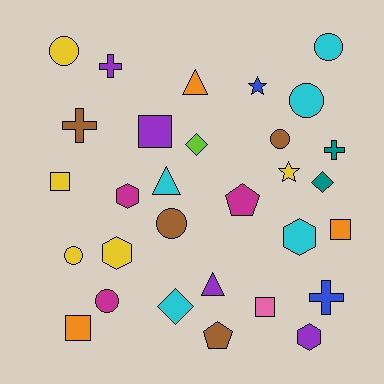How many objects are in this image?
There are 30 objects.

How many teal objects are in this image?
There are 2 teal objects.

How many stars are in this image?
There are 2 stars.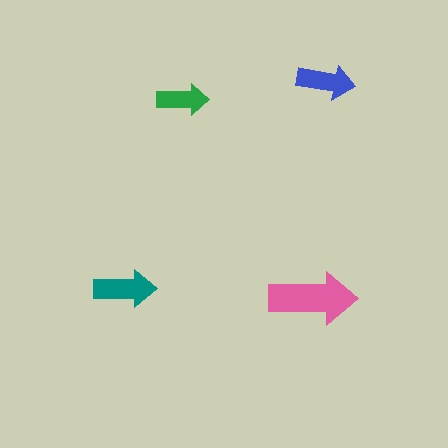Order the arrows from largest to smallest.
the pink one, the teal one, the blue one, the green one.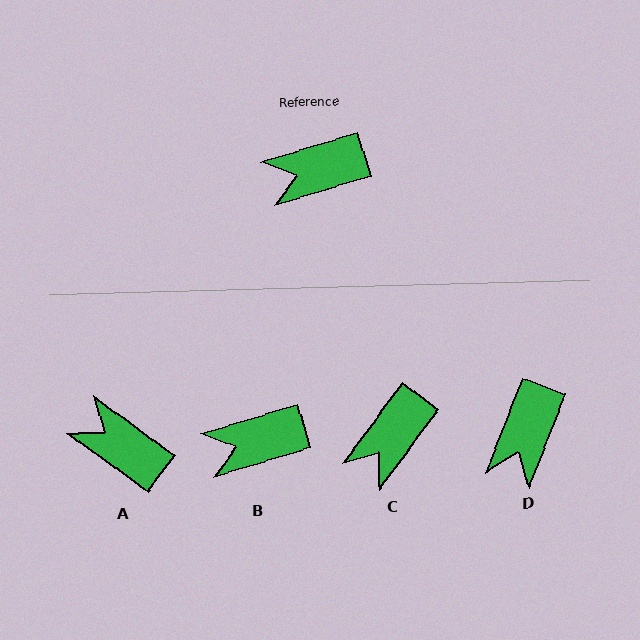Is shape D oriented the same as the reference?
No, it is off by about 52 degrees.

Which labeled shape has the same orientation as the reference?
B.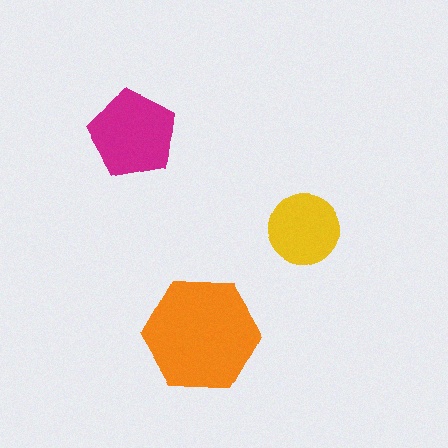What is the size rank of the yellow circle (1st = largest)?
3rd.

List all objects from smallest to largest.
The yellow circle, the magenta pentagon, the orange hexagon.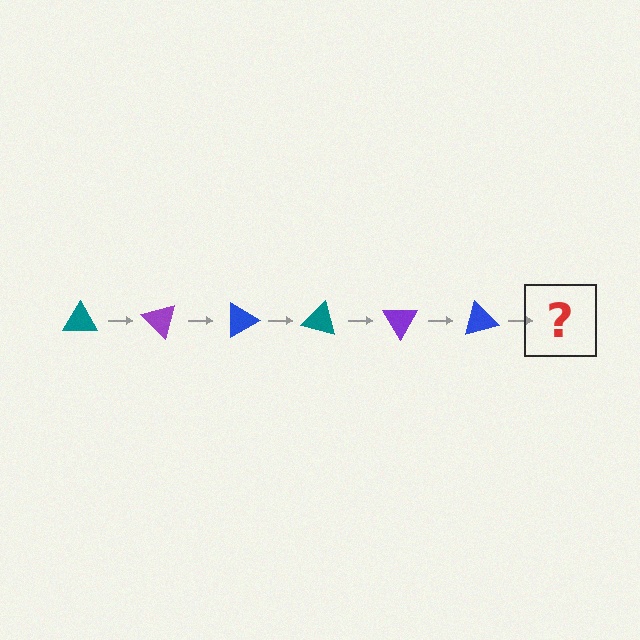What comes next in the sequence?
The next element should be a teal triangle, rotated 270 degrees from the start.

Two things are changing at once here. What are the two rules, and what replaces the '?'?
The two rules are that it rotates 45 degrees each step and the color cycles through teal, purple, and blue. The '?' should be a teal triangle, rotated 270 degrees from the start.